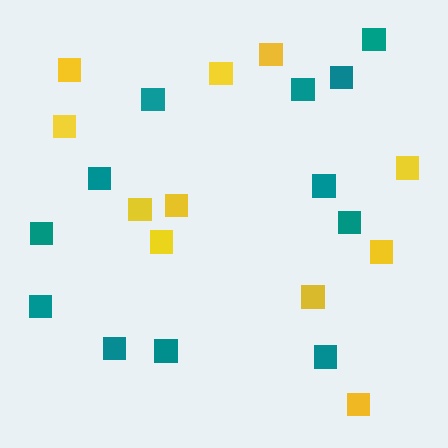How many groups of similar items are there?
There are 2 groups: one group of teal squares (12) and one group of yellow squares (11).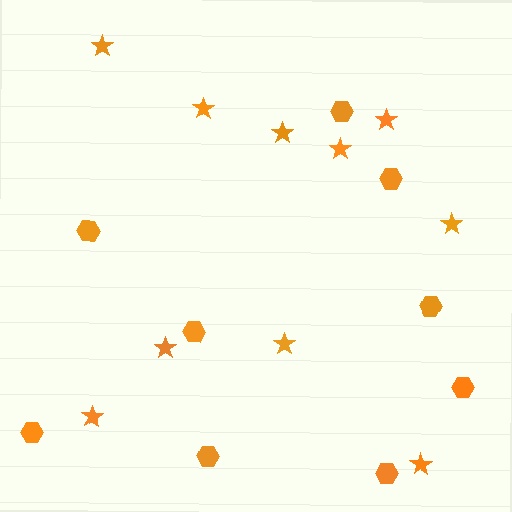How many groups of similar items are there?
There are 2 groups: one group of hexagons (9) and one group of stars (10).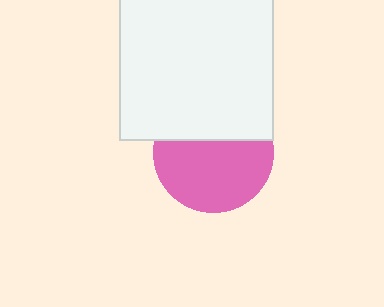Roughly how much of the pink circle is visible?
About half of it is visible (roughly 61%).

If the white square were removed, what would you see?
You would see the complete pink circle.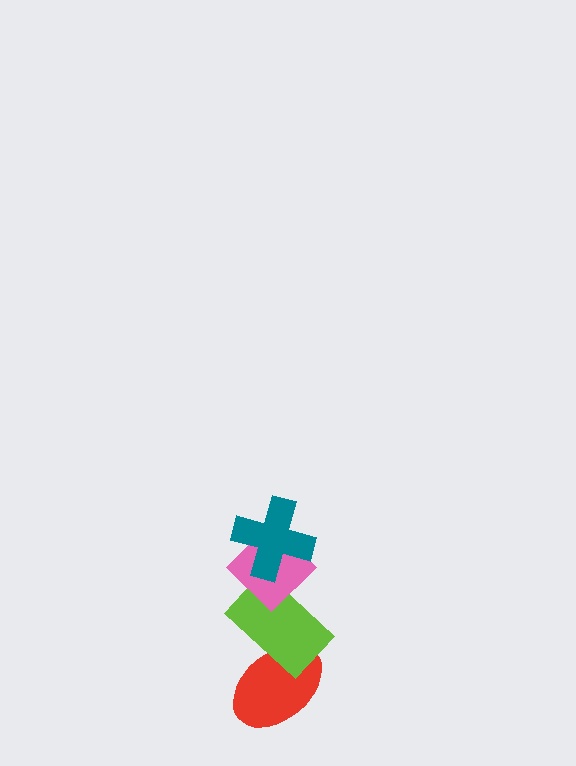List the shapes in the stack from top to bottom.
From top to bottom: the teal cross, the pink diamond, the lime rectangle, the red ellipse.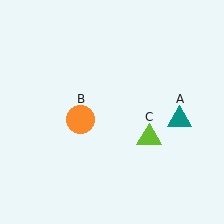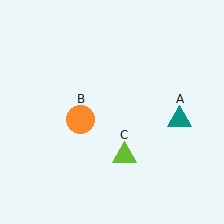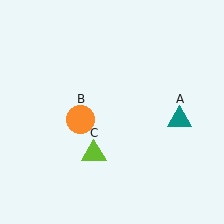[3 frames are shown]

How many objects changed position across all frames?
1 object changed position: lime triangle (object C).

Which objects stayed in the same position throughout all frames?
Teal triangle (object A) and orange circle (object B) remained stationary.